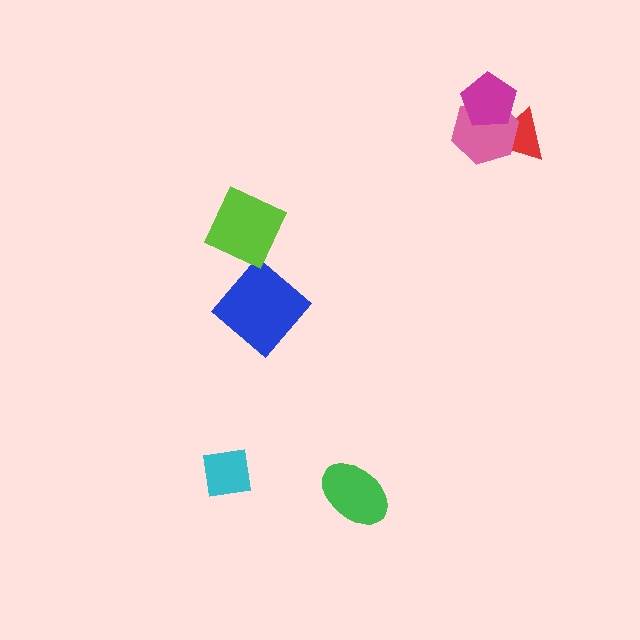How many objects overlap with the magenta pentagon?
2 objects overlap with the magenta pentagon.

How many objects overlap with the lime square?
0 objects overlap with the lime square.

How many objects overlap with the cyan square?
0 objects overlap with the cyan square.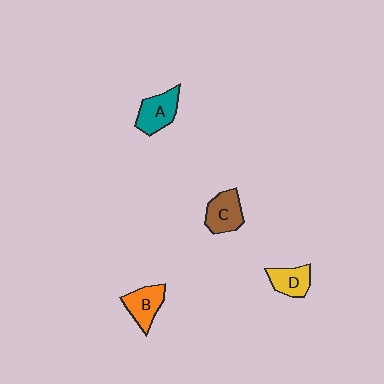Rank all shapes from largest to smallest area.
From largest to smallest: A (teal), C (brown), B (orange), D (yellow).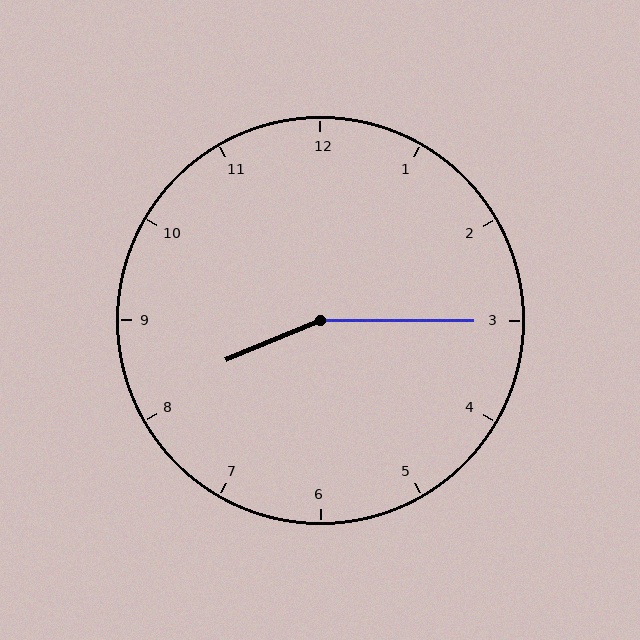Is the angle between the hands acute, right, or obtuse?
It is obtuse.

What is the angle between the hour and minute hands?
Approximately 158 degrees.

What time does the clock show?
8:15.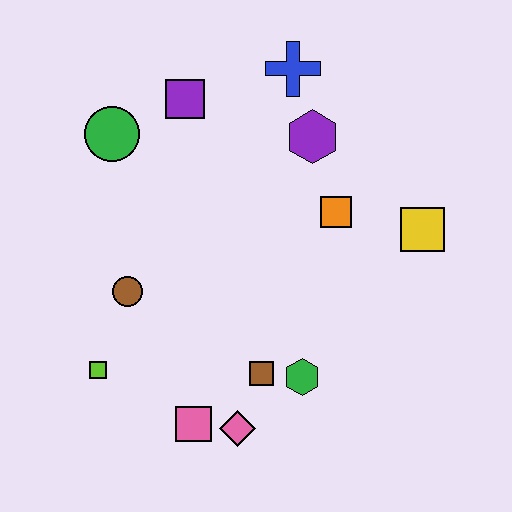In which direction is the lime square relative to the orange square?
The lime square is to the left of the orange square.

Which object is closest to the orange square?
The purple hexagon is closest to the orange square.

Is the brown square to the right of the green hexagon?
No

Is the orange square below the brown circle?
No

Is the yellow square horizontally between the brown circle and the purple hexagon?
No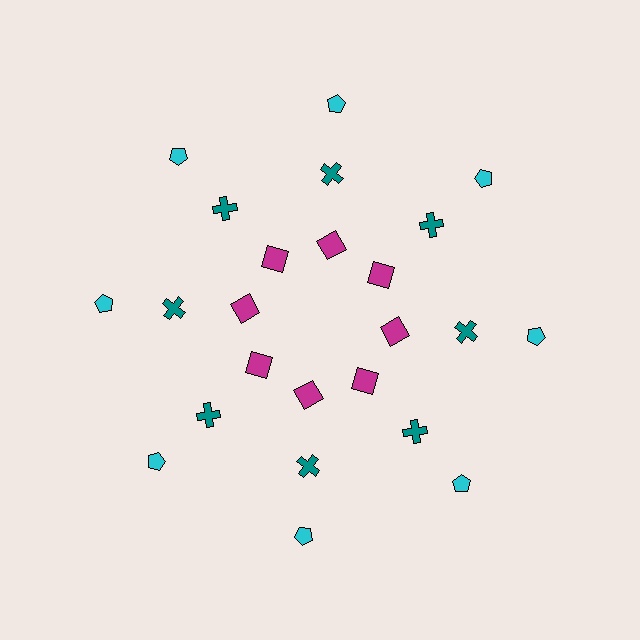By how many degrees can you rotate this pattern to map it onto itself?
The pattern maps onto itself every 45 degrees of rotation.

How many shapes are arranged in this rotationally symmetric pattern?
There are 24 shapes, arranged in 8 groups of 3.